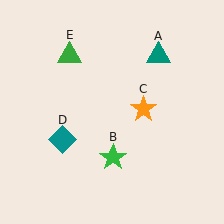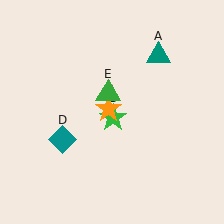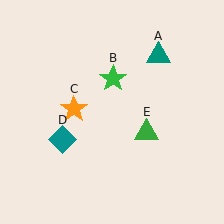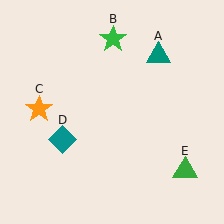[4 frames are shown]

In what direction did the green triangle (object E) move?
The green triangle (object E) moved down and to the right.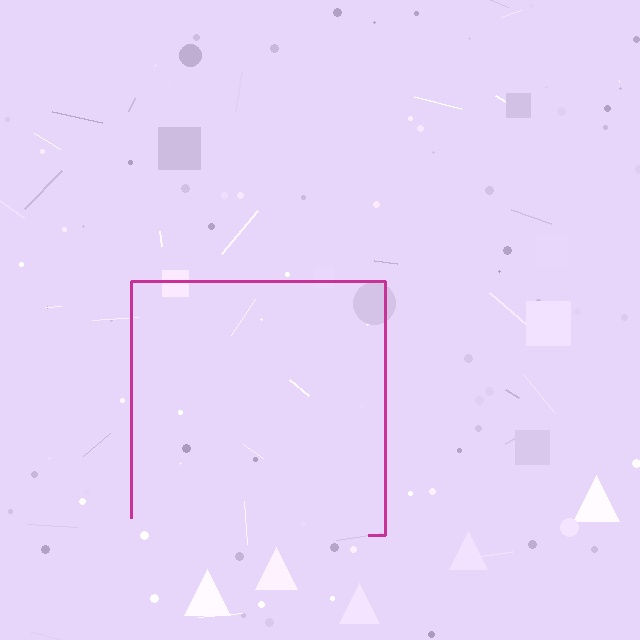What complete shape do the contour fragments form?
The contour fragments form a square.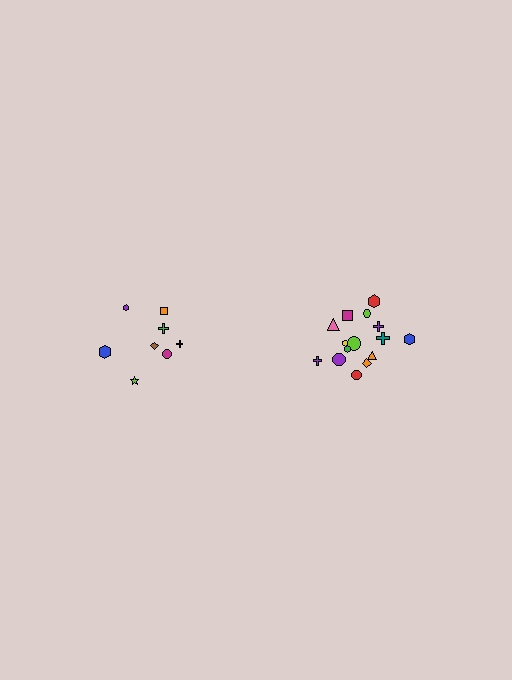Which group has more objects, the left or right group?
The right group.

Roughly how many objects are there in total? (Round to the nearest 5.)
Roughly 25 objects in total.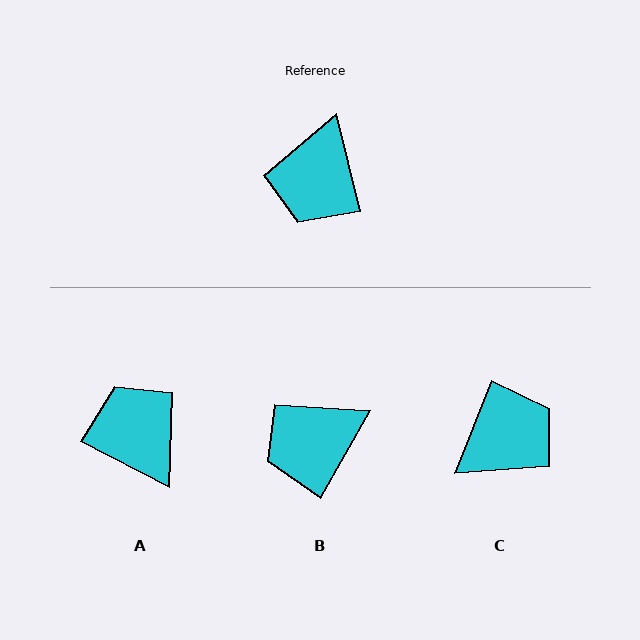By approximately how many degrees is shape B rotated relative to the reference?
Approximately 44 degrees clockwise.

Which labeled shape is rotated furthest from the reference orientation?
C, about 144 degrees away.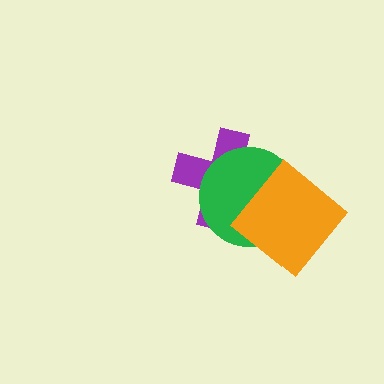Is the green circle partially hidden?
Yes, it is partially covered by another shape.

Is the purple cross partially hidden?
Yes, it is partially covered by another shape.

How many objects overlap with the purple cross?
2 objects overlap with the purple cross.